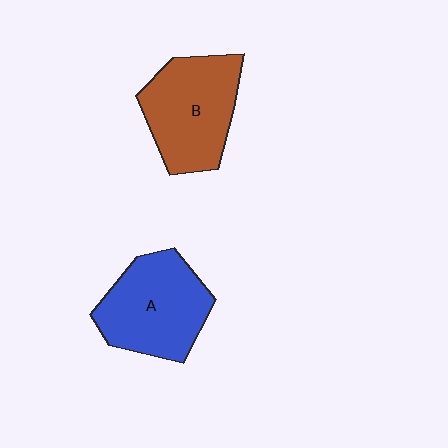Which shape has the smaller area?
Shape A (blue).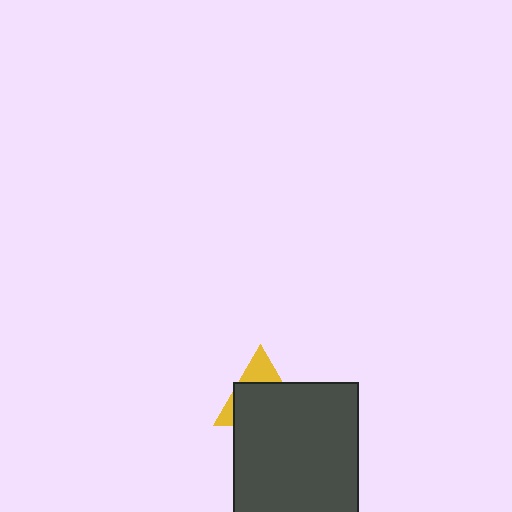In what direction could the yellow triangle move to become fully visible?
The yellow triangle could move up. That would shift it out from behind the dark gray rectangle entirely.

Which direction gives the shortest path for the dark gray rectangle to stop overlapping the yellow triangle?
Moving down gives the shortest separation.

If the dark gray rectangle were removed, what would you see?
You would see the complete yellow triangle.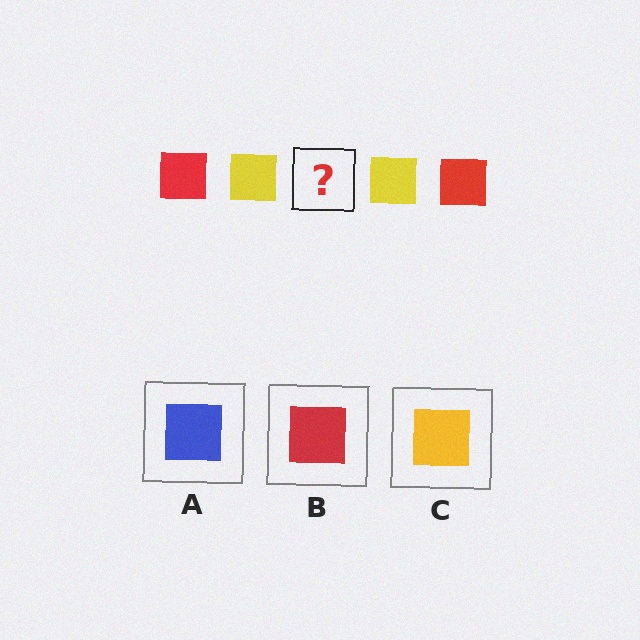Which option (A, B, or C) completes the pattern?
B.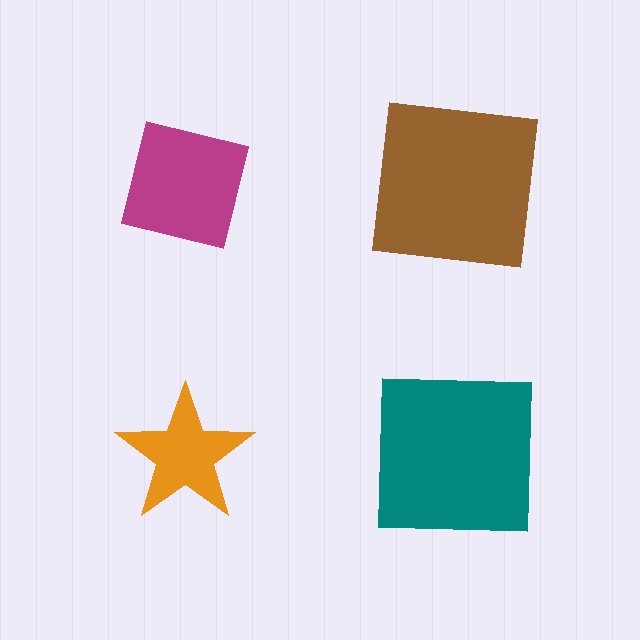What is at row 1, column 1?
A magenta square.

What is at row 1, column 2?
A brown square.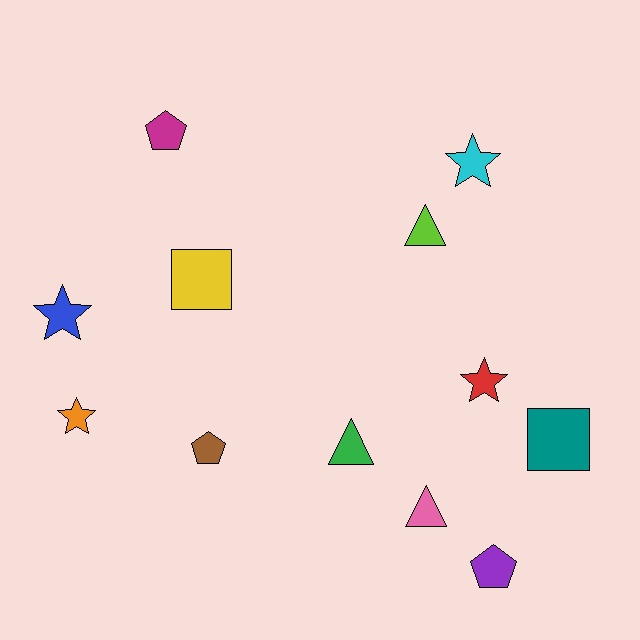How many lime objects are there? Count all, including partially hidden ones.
There is 1 lime object.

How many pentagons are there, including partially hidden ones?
There are 3 pentagons.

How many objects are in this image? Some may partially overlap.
There are 12 objects.